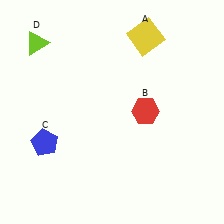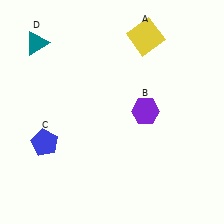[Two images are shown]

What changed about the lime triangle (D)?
In Image 1, D is lime. In Image 2, it changed to teal.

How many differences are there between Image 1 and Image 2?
There are 2 differences between the two images.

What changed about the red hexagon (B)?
In Image 1, B is red. In Image 2, it changed to purple.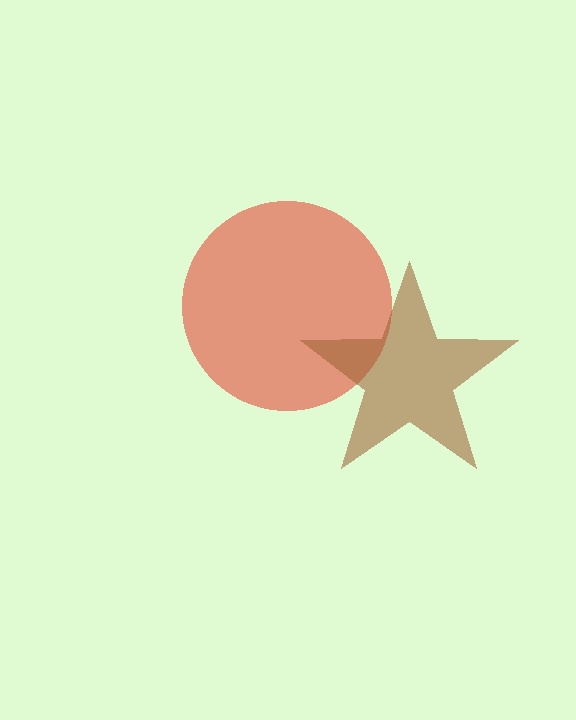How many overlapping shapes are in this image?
There are 2 overlapping shapes in the image.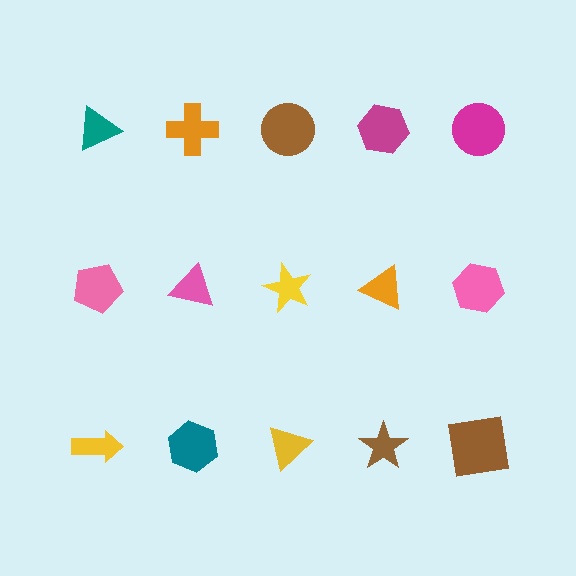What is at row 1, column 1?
A teal triangle.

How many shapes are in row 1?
5 shapes.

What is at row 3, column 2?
A teal hexagon.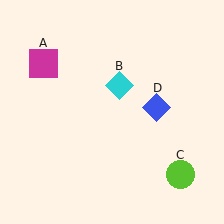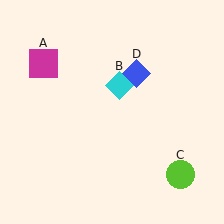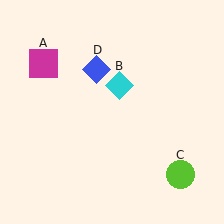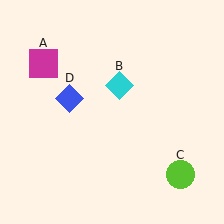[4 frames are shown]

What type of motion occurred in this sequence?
The blue diamond (object D) rotated counterclockwise around the center of the scene.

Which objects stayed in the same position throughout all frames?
Magenta square (object A) and cyan diamond (object B) and lime circle (object C) remained stationary.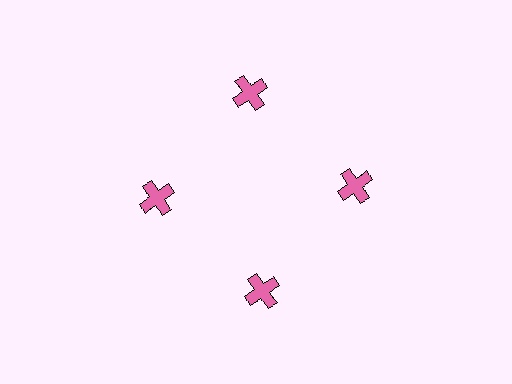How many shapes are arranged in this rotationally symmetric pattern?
There are 4 shapes, arranged in 4 groups of 1.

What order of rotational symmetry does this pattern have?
This pattern has 4-fold rotational symmetry.